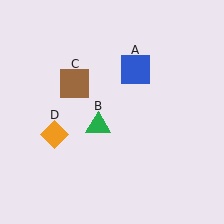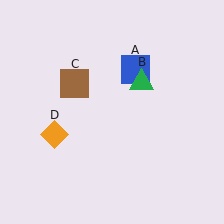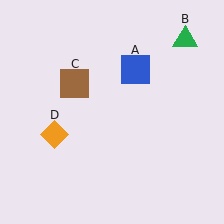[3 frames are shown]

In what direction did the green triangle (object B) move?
The green triangle (object B) moved up and to the right.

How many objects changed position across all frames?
1 object changed position: green triangle (object B).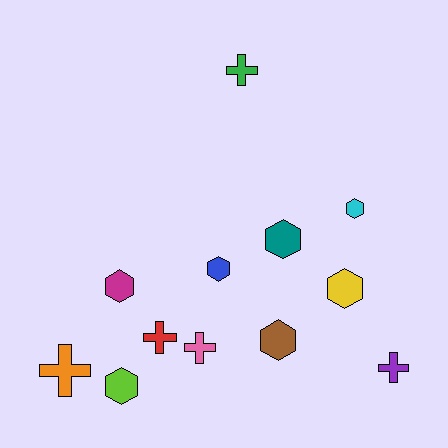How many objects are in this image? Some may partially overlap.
There are 12 objects.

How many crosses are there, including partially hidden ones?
There are 5 crosses.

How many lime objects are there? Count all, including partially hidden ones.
There is 1 lime object.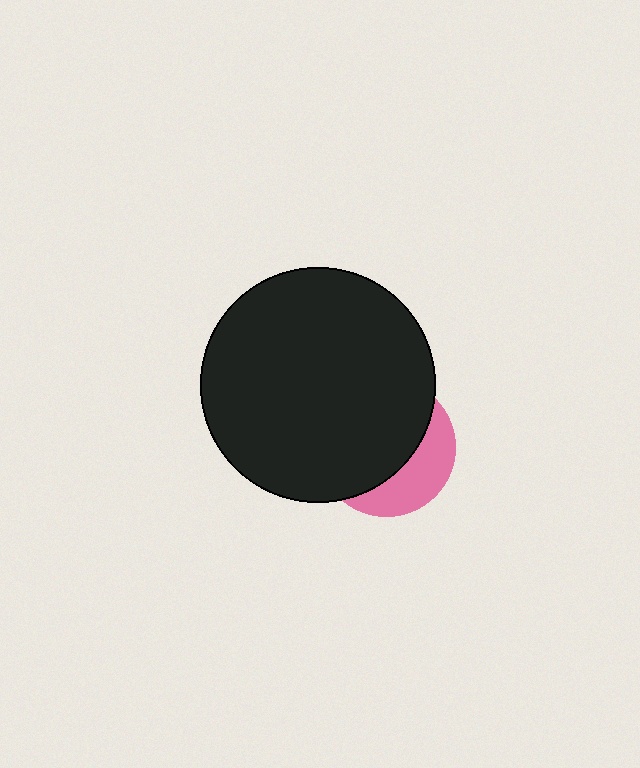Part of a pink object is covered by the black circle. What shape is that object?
It is a circle.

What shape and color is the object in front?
The object in front is a black circle.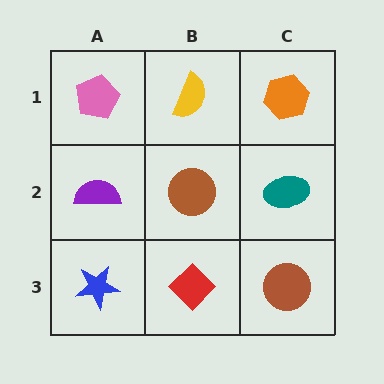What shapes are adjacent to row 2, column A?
A pink pentagon (row 1, column A), a blue star (row 3, column A), a brown circle (row 2, column B).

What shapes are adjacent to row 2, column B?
A yellow semicircle (row 1, column B), a red diamond (row 3, column B), a purple semicircle (row 2, column A), a teal ellipse (row 2, column C).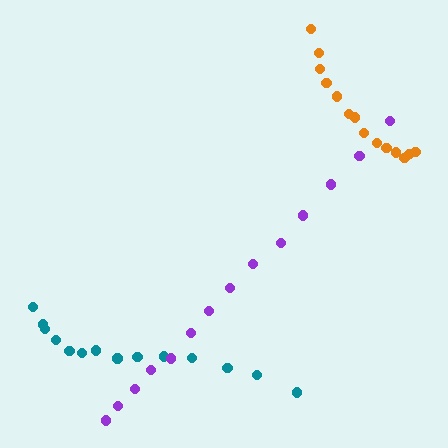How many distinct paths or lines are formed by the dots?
There are 3 distinct paths.